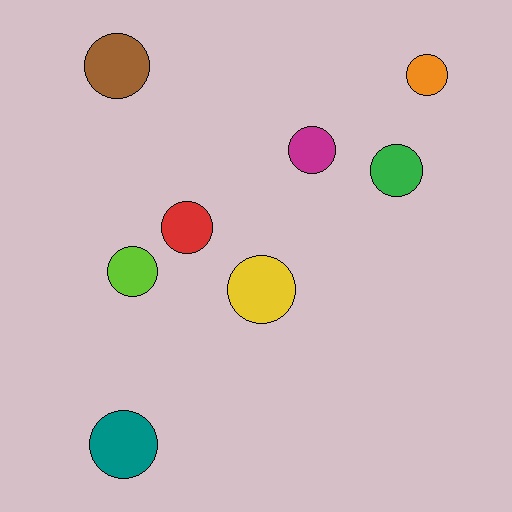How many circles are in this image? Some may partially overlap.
There are 8 circles.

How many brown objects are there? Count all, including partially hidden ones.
There is 1 brown object.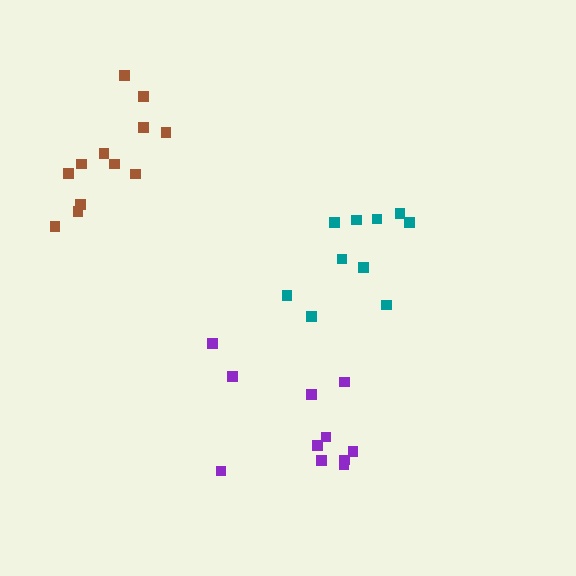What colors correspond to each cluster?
The clusters are colored: teal, brown, purple.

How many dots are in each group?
Group 1: 10 dots, Group 2: 12 dots, Group 3: 11 dots (33 total).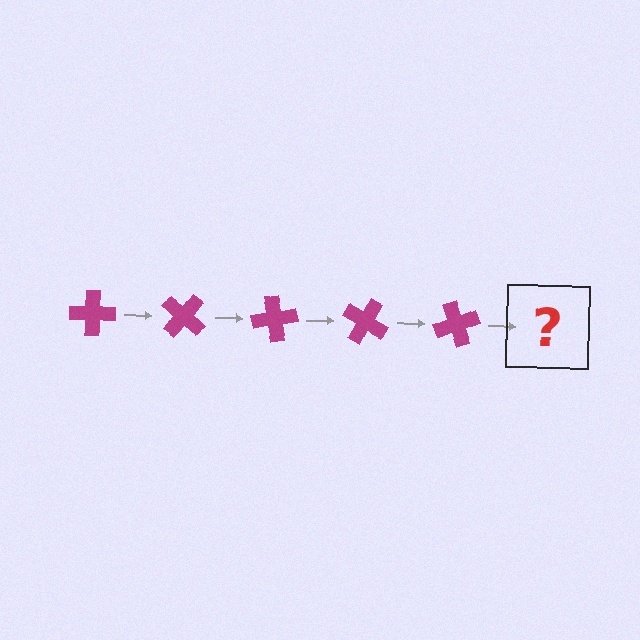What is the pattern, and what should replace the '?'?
The pattern is that the cross rotates 40 degrees each step. The '?' should be a magenta cross rotated 200 degrees.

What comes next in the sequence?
The next element should be a magenta cross rotated 200 degrees.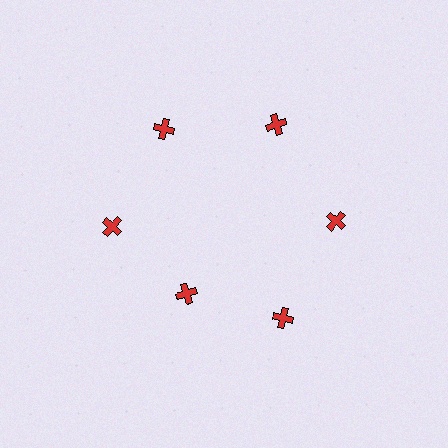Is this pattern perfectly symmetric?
No. The 6 red crosses are arranged in a ring, but one element near the 7 o'clock position is pulled inward toward the center, breaking the 6-fold rotational symmetry.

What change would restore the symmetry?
The symmetry would be restored by moving it outward, back onto the ring so that all 6 crosses sit at equal angles and equal distance from the center.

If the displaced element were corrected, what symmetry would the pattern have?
It would have 6-fold rotational symmetry — the pattern would map onto itself every 60 degrees.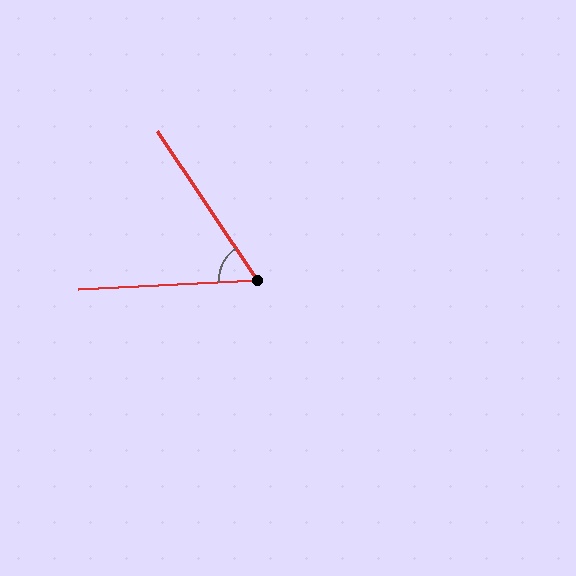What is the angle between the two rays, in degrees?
Approximately 59 degrees.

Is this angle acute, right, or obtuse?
It is acute.